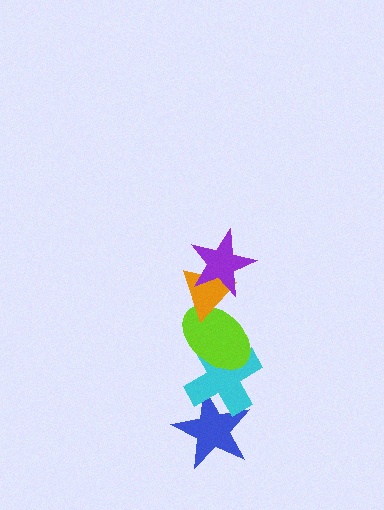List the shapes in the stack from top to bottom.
From top to bottom: the purple star, the orange triangle, the lime ellipse, the cyan cross, the blue star.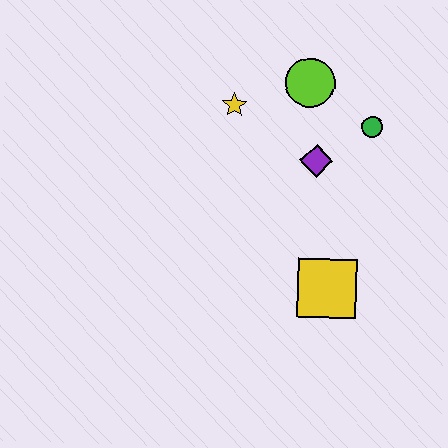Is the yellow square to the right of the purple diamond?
Yes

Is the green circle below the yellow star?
Yes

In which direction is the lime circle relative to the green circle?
The lime circle is to the left of the green circle.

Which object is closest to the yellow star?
The lime circle is closest to the yellow star.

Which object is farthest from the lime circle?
The yellow square is farthest from the lime circle.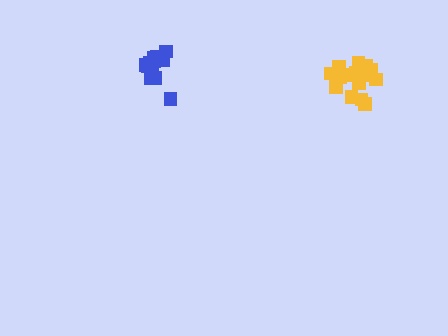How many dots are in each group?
Group 1: 17 dots, Group 2: 14 dots (31 total).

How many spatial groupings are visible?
There are 2 spatial groupings.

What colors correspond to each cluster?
The clusters are colored: yellow, blue.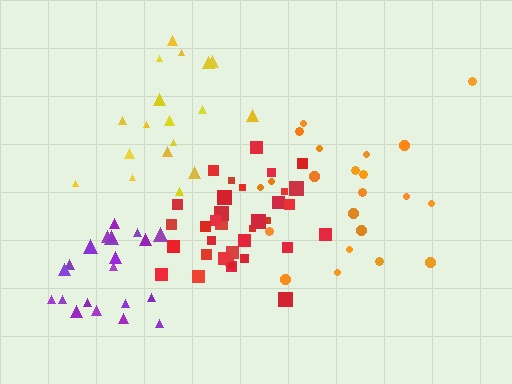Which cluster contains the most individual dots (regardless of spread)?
Red (35).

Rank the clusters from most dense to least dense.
red, purple, orange, yellow.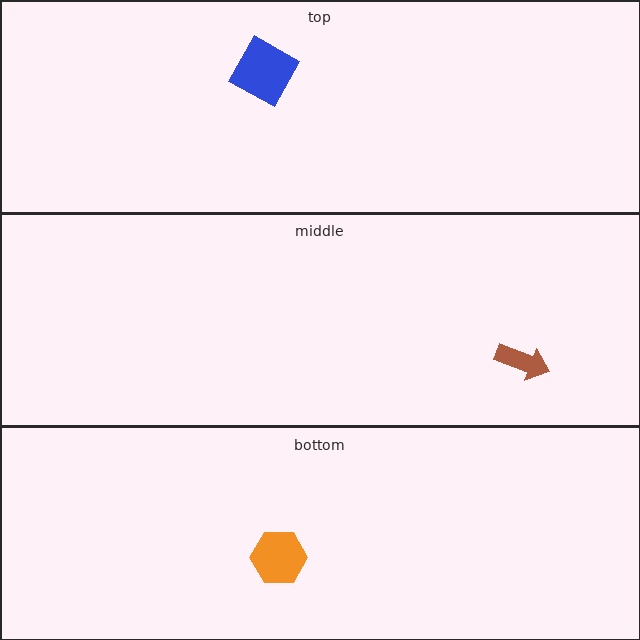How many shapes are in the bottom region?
1.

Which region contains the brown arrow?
The middle region.